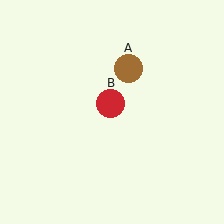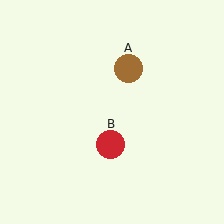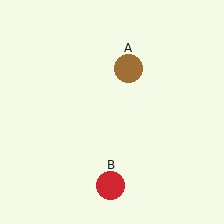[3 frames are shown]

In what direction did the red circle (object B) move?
The red circle (object B) moved down.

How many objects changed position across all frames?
1 object changed position: red circle (object B).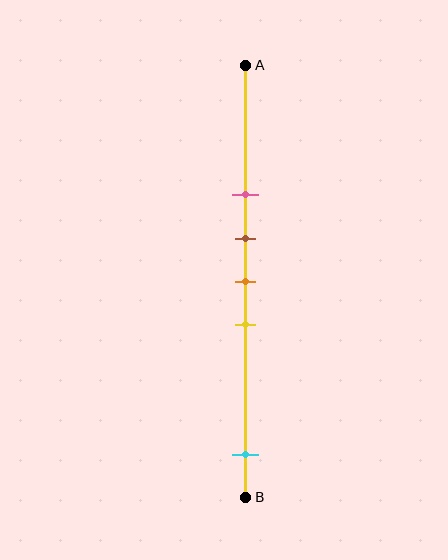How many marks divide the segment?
There are 5 marks dividing the segment.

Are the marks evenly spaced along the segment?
No, the marks are not evenly spaced.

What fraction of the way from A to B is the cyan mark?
The cyan mark is approximately 90% (0.9) of the way from A to B.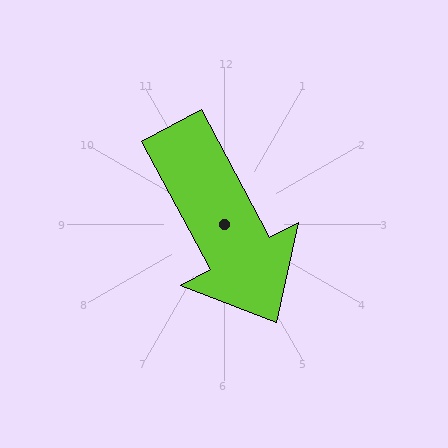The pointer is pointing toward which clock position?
Roughly 5 o'clock.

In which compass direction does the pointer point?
Southeast.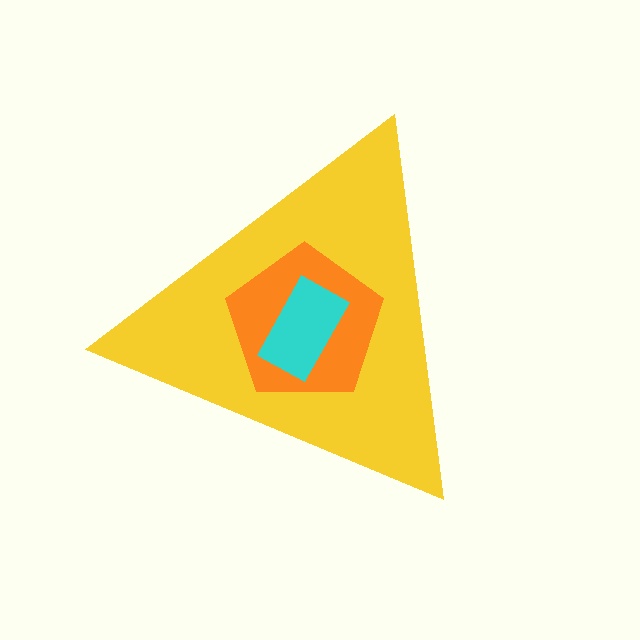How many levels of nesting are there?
3.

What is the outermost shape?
The yellow triangle.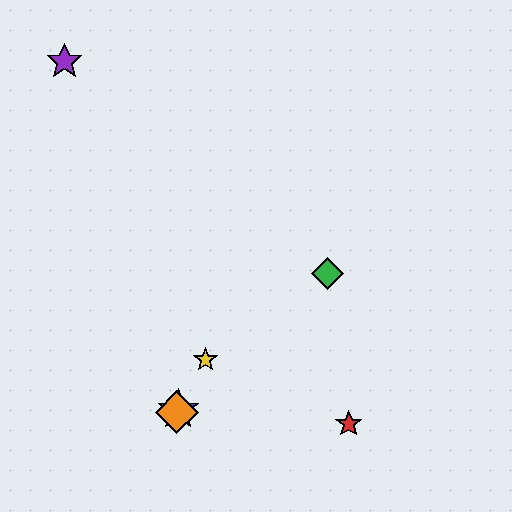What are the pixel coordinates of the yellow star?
The yellow star is at (205, 360).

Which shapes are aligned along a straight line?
The blue star, the yellow star, the orange diamond are aligned along a straight line.